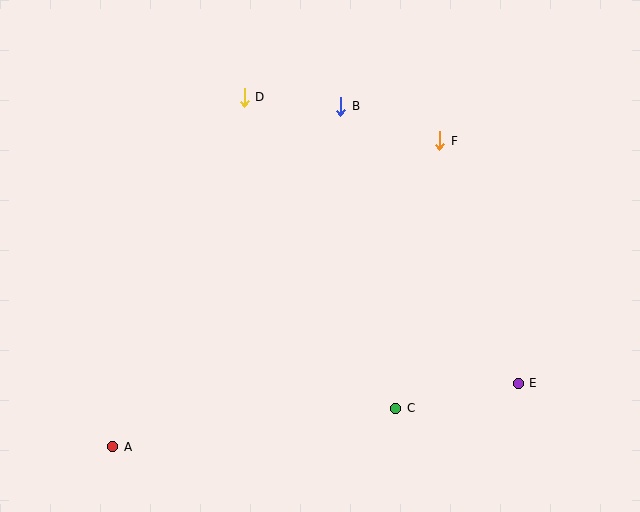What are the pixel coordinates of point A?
Point A is at (113, 447).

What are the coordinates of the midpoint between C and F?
The midpoint between C and F is at (418, 274).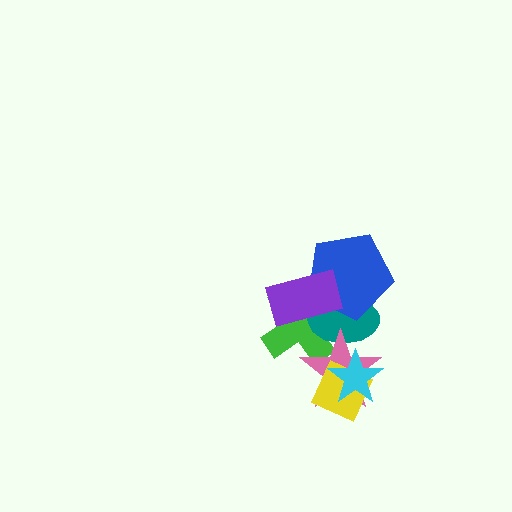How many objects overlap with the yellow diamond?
2 objects overlap with the yellow diamond.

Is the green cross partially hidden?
Yes, it is partially covered by another shape.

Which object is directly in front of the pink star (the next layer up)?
The yellow diamond is directly in front of the pink star.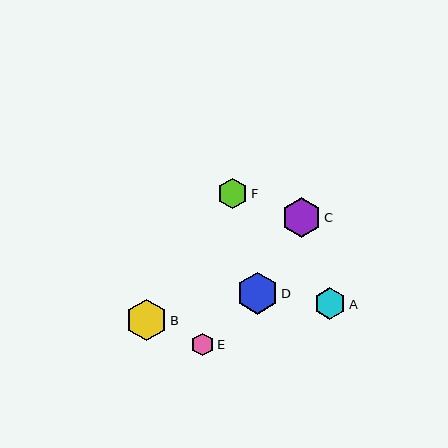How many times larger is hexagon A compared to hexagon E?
Hexagon A is approximately 1.4 times the size of hexagon E.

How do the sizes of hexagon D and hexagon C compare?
Hexagon D and hexagon C are approximately the same size.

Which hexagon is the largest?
Hexagon D is the largest with a size of approximately 42 pixels.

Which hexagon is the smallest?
Hexagon E is the smallest with a size of approximately 22 pixels.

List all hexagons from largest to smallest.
From largest to smallest: D, B, C, A, F, E.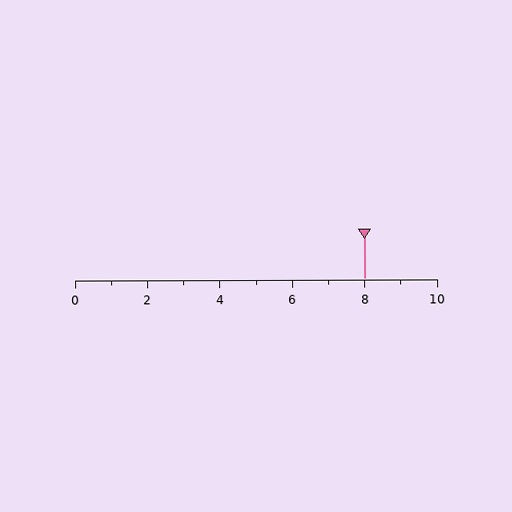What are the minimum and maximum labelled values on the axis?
The axis runs from 0 to 10.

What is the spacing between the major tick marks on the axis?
The major ticks are spaced 2 apart.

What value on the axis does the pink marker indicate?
The marker indicates approximately 8.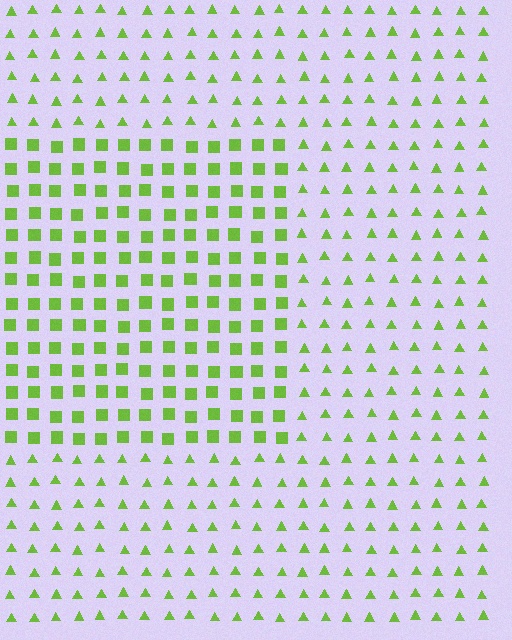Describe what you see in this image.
The image is filled with small lime elements arranged in a uniform grid. A rectangle-shaped region contains squares, while the surrounding area contains triangles. The boundary is defined purely by the change in element shape.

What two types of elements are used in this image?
The image uses squares inside the rectangle region and triangles outside it.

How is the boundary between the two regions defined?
The boundary is defined by a change in element shape: squares inside vs. triangles outside. All elements share the same color and spacing.